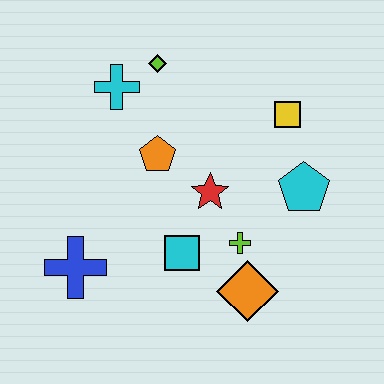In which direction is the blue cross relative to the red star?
The blue cross is to the left of the red star.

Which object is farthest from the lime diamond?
The orange diamond is farthest from the lime diamond.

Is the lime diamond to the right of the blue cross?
Yes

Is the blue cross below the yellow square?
Yes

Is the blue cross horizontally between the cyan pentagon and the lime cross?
No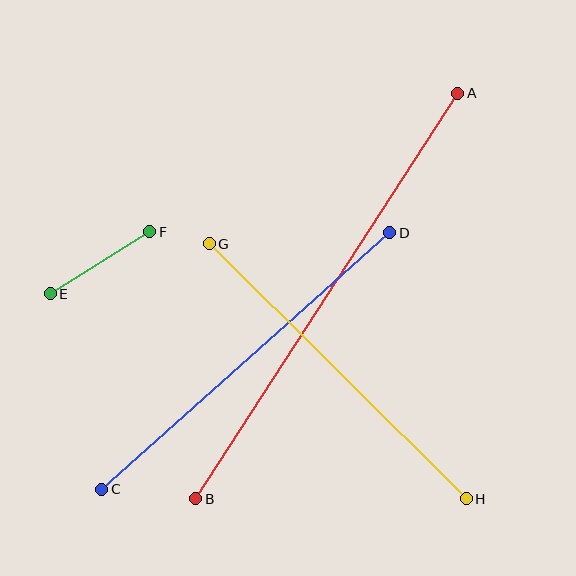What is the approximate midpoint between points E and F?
The midpoint is at approximately (100, 263) pixels.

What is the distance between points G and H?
The distance is approximately 362 pixels.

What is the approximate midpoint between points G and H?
The midpoint is at approximately (338, 371) pixels.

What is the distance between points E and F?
The distance is approximately 118 pixels.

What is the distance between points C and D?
The distance is approximately 386 pixels.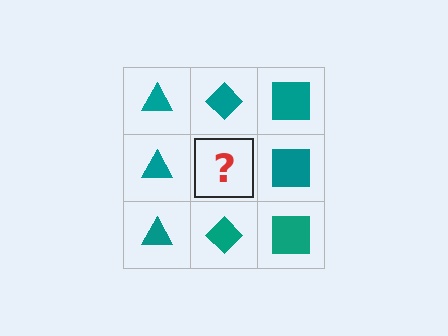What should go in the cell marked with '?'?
The missing cell should contain a teal diamond.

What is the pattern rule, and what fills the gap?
The rule is that each column has a consistent shape. The gap should be filled with a teal diamond.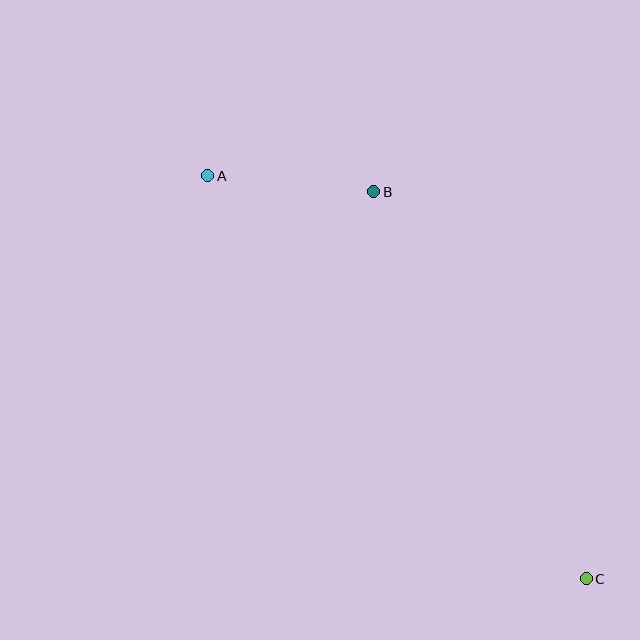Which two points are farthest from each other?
Points A and C are farthest from each other.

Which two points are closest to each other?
Points A and B are closest to each other.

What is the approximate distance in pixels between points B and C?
The distance between B and C is approximately 442 pixels.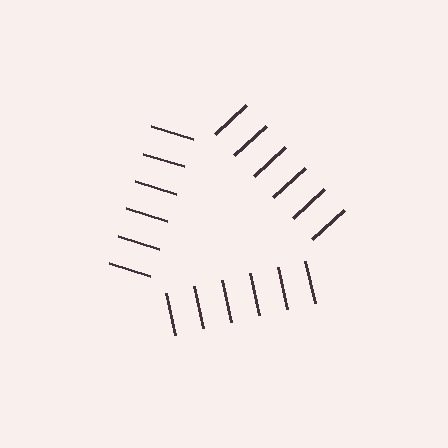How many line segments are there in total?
18 — 6 along each of the 3 edges.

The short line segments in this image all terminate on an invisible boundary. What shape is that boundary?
An illusory triangle — the line segments terminate on its edges but no continuous stroke is drawn.